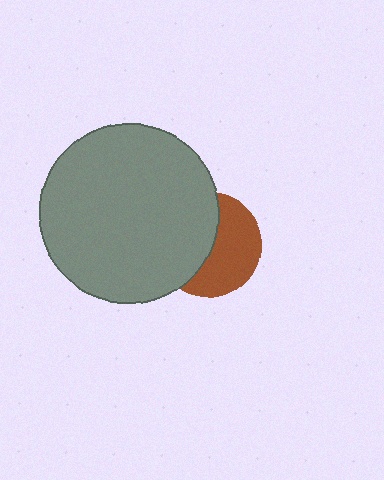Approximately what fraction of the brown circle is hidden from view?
Roughly 50% of the brown circle is hidden behind the gray circle.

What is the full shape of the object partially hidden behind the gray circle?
The partially hidden object is a brown circle.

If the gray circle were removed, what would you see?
You would see the complete brown circle.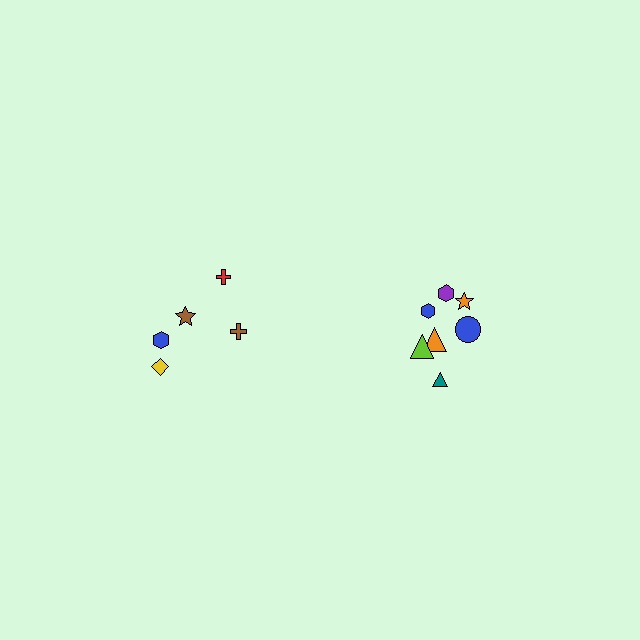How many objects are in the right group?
There are 7 objects.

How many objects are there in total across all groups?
There are 12 objects.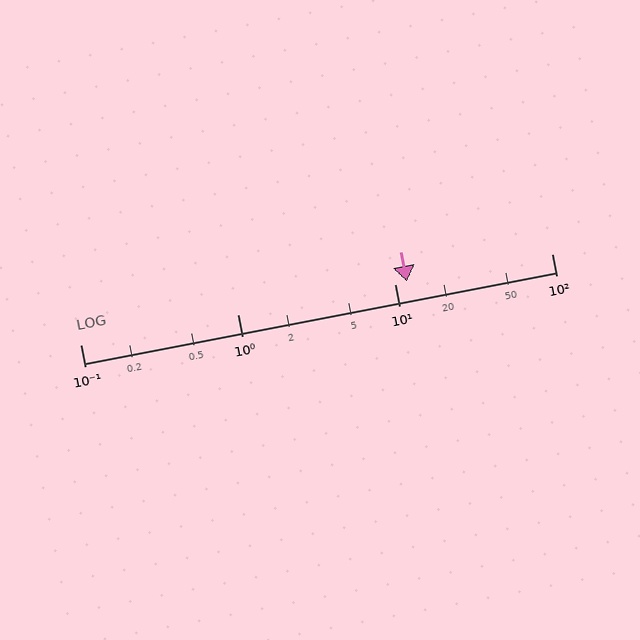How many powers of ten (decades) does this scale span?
The scale spans 3 decades, from 0.1 to 100.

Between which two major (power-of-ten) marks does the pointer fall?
The pointer is between 10 and 100.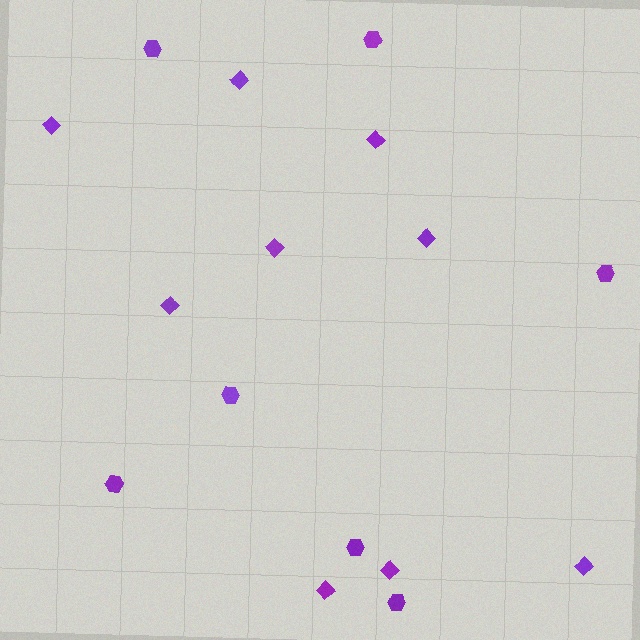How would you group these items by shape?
There are 2 groups: one group of diamonds (9) and one group of hexagons (7).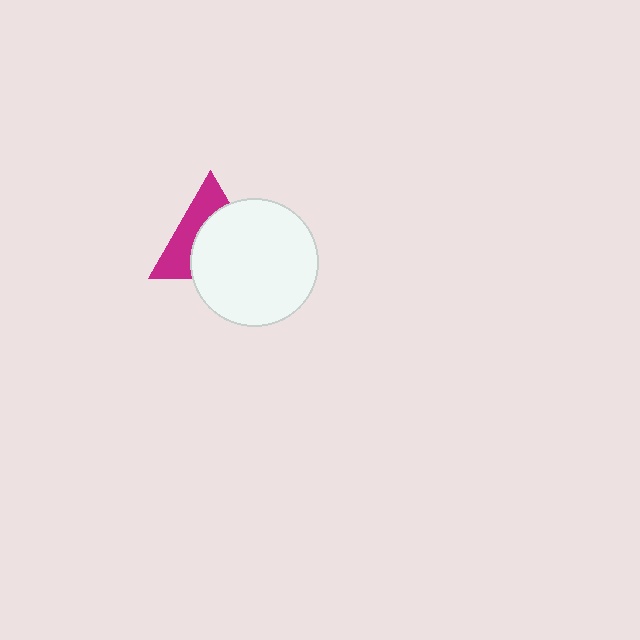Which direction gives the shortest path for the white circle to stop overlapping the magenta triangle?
Moving toward the lower-right gives the shortest separation.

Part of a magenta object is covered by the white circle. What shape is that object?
It is a triangle.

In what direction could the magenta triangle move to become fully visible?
The magenta triangle could move toward the upper-left. That would shift it out from behind the white circle entirely.